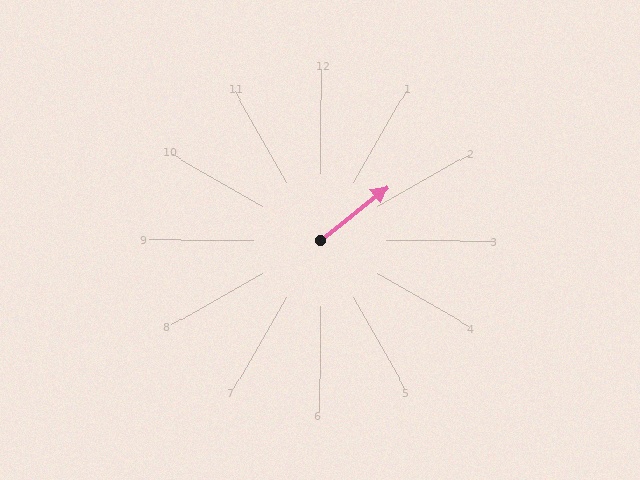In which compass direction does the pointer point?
Northeast.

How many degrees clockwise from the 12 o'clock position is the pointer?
Approximately 51 degrees.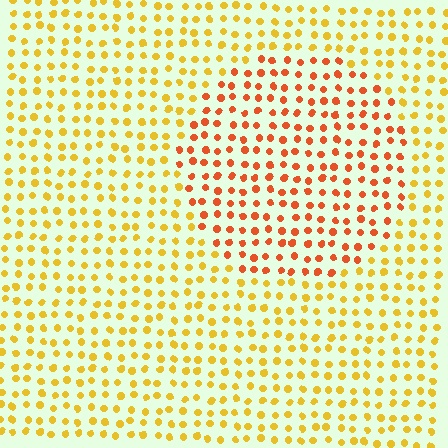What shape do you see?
I see a circle.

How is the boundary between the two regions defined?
The boundary is defined purely by a slight shift in hue (about 34 degrees). Spacing, size, and orientation are identical on both sides.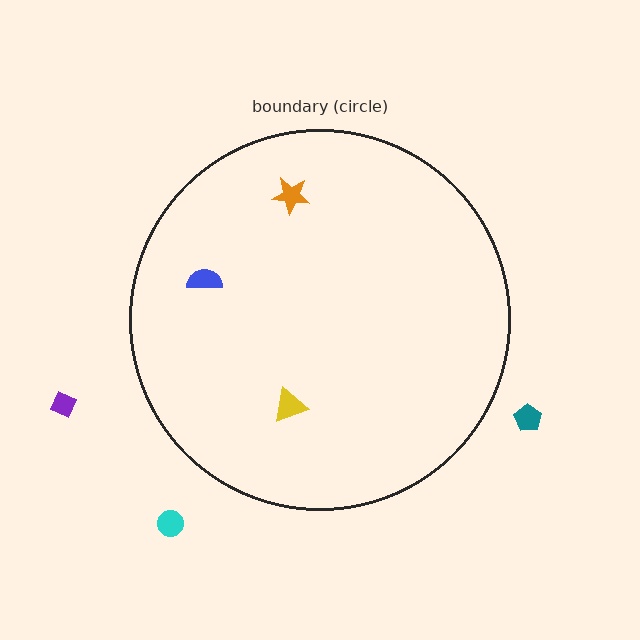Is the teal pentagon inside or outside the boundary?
Outside.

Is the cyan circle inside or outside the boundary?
Outside.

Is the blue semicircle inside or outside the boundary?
Inside.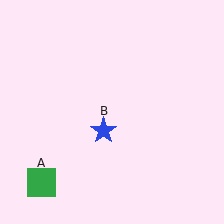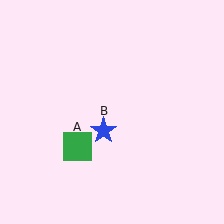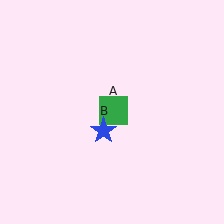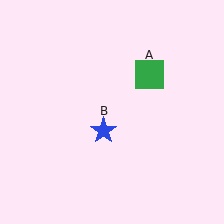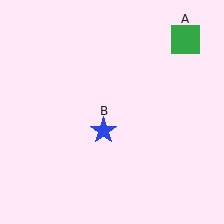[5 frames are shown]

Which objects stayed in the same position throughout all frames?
Blue star (object B) remained stationary.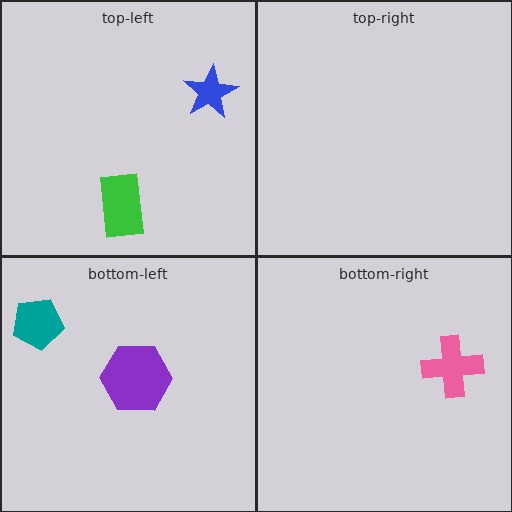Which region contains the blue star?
The top-left region.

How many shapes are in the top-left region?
2.